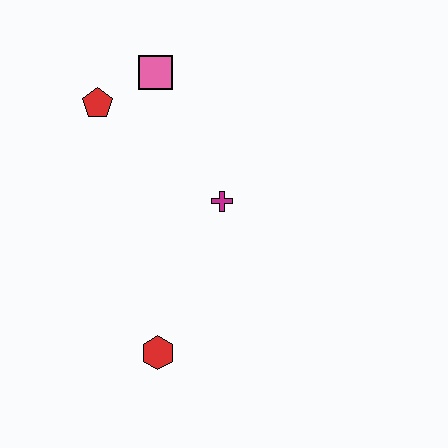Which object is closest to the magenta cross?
The pink square is closest to the magenta cross.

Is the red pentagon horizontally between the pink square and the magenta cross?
No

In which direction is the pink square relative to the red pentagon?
The pink square is to the right of the red pentagon.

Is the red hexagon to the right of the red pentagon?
Yes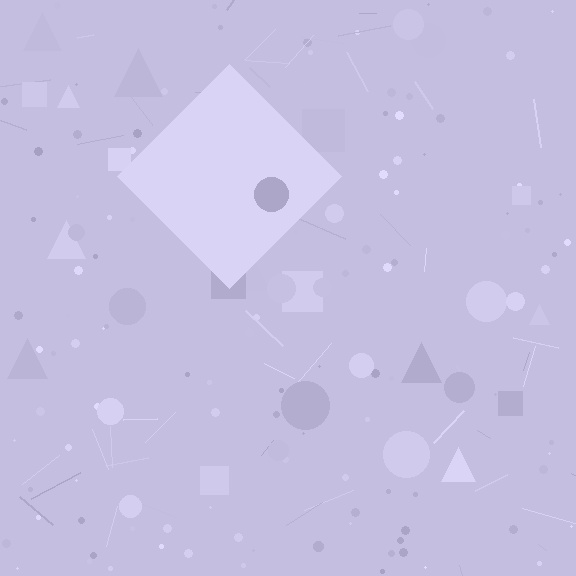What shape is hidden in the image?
A diamond is hidden in the image.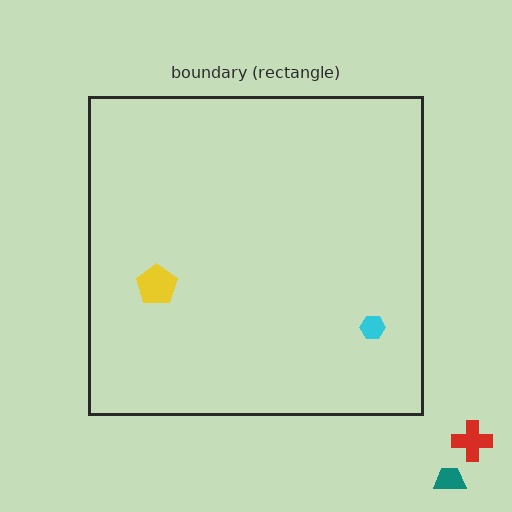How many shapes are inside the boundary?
2 inside, 2 outside.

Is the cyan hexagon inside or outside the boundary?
Inside.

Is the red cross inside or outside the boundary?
Outside.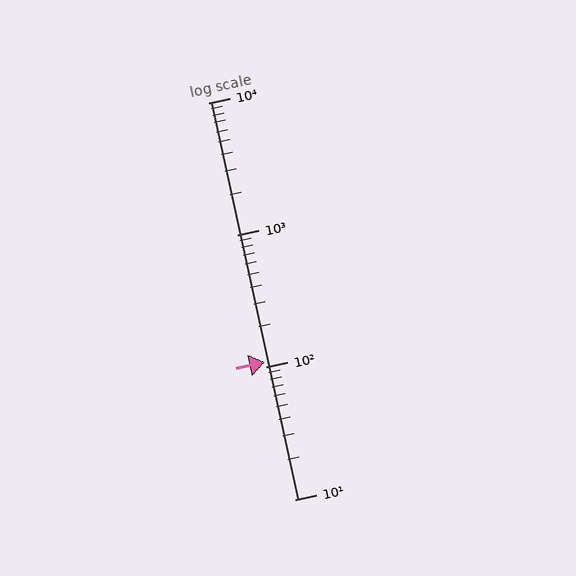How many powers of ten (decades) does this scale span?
The scale spans 3 decades, from 10 to 10000.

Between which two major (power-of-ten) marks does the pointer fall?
The pointer is between 100 and 1000.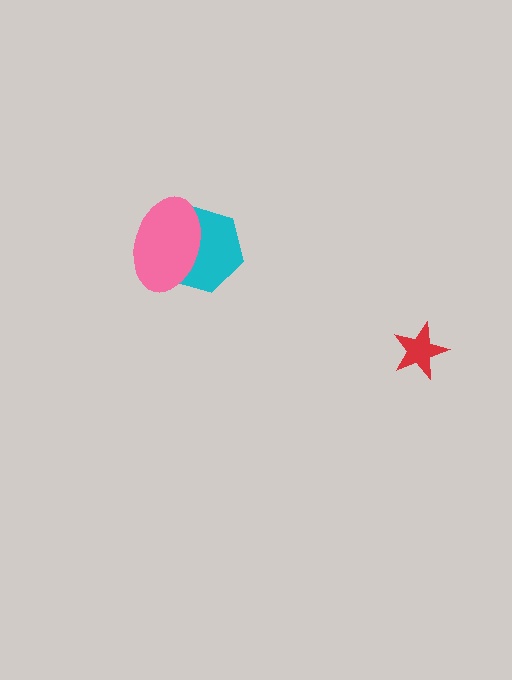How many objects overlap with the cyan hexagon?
1 object overlaps with the cyan hexagon.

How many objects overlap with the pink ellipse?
1 object overlaps with the pink ellipse.